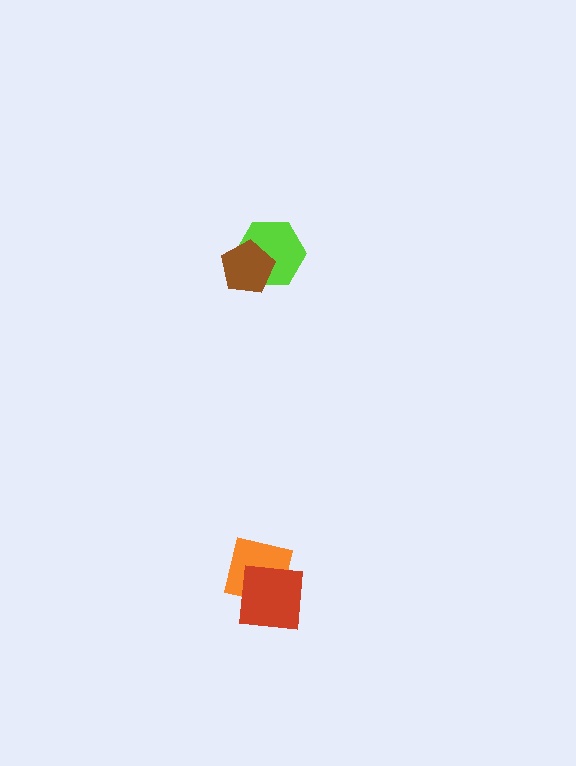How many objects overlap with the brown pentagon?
1 object overlaps with the brown pentagon.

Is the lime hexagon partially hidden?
Yes, it is partially covered by another shape.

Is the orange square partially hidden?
Yes, it is partially covered by another shape.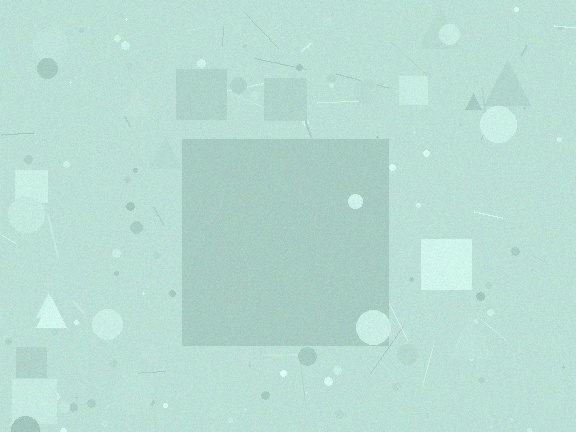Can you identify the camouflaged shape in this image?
The camouflaged shape is a square.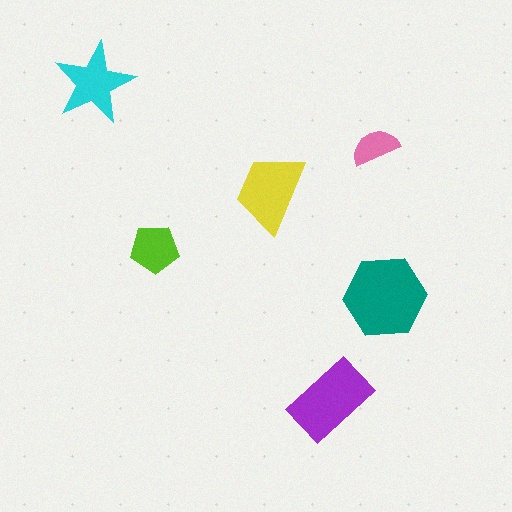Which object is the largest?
The teal hexagon.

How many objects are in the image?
There are 6 objects in the image.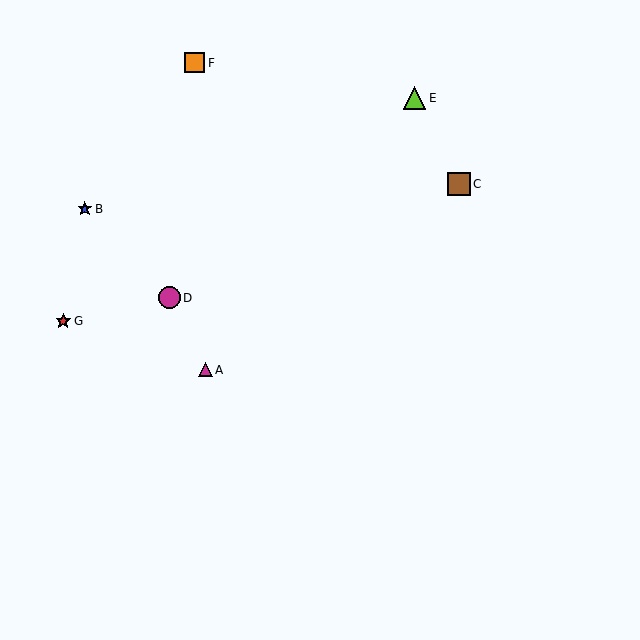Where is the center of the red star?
The center of the red star is at (63, 321).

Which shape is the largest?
The brown square (labeled C) is the largest.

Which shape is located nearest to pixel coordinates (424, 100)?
The lime triangle (labeled E) at (415, 98) is nearest to that location.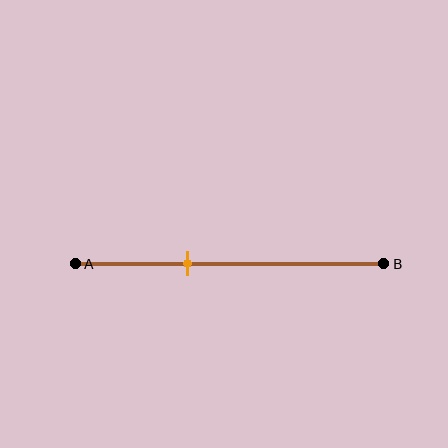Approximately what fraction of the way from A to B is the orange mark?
The orange mark is approximately 35% of the way from A to B.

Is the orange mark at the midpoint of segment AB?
No, the mark is at about 35% from A, not at the 50% midpoint.